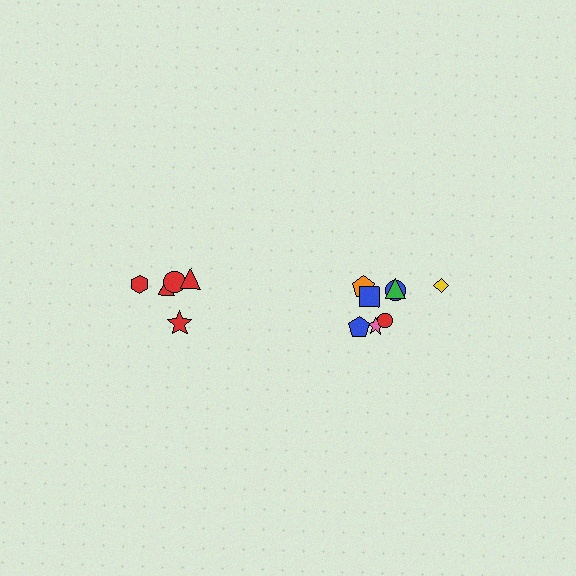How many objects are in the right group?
There are 8 objects.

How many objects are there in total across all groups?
There are 13 objects.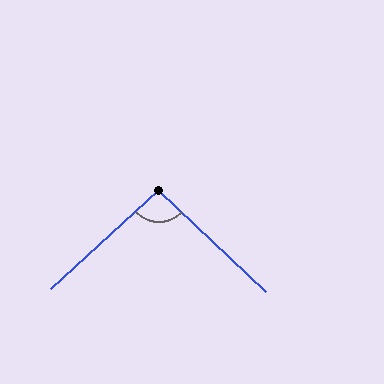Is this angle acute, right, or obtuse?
It is approximately a right angle.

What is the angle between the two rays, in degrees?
Approximately 95 degrees.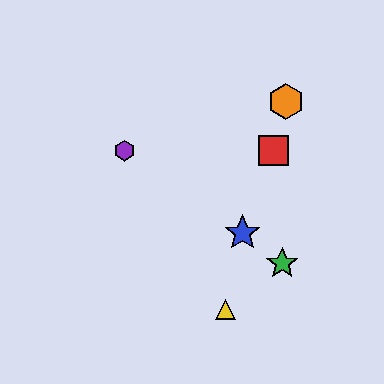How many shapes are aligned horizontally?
2 shapes (the red square, the purple hexagon) are aligned horizontally.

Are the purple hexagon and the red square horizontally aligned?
Yes, both are at y≈151.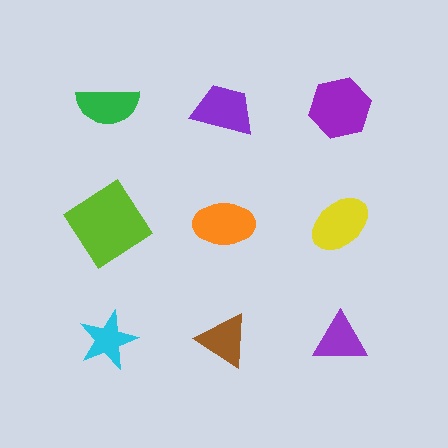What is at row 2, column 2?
An orange ellipse.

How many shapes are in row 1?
3 shapes.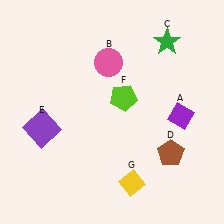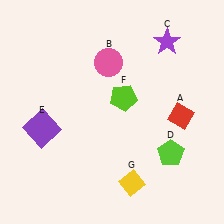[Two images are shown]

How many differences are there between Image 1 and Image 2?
There are 3 differences between the two images.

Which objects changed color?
A changed from purple to red. C changed from green to purple. D changed from brown to lime.